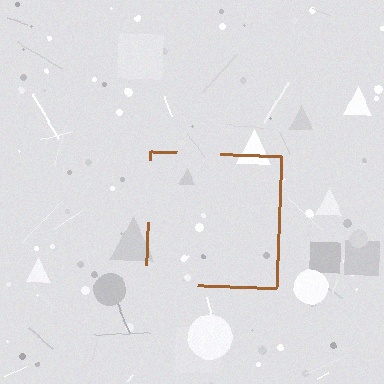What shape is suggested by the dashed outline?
The dashed outline suggests a square.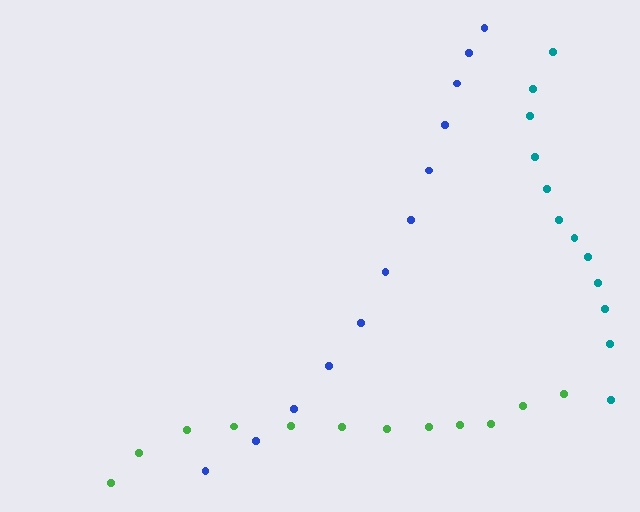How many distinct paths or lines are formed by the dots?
There are 3 distinct paths.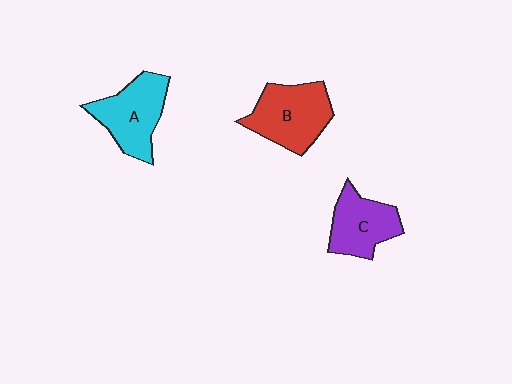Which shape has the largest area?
Shape B (red).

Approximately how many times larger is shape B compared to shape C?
Approximately 1.2 times.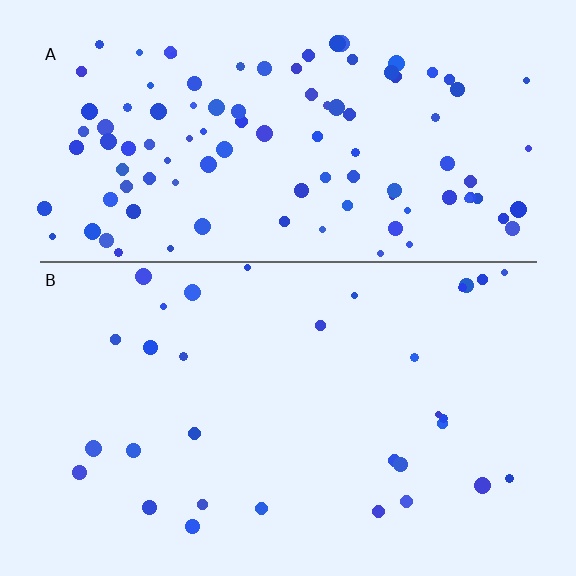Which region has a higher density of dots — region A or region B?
A (the top).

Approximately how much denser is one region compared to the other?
Approximately 3.3× — region A over region B.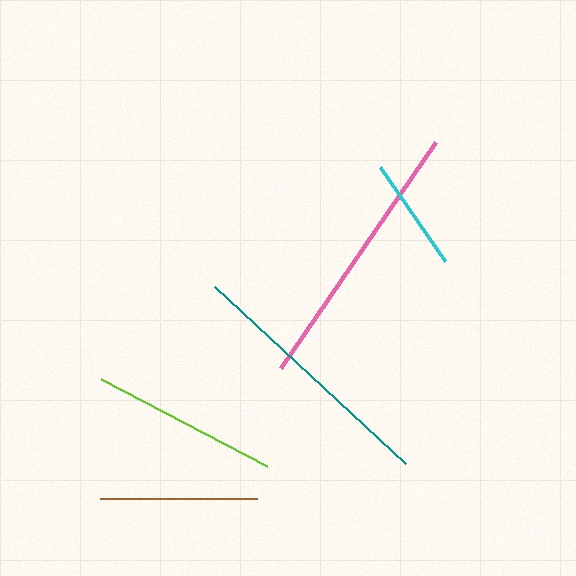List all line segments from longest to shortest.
From longest to shortest: pink, teal, lime, brown, cyan.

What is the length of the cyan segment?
The cyan segment is approximately 115 pixels long.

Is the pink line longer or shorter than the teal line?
The pink line is longer than the teal line.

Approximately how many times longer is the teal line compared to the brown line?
The teal line is approximately 1.7 times the length of the brown line.